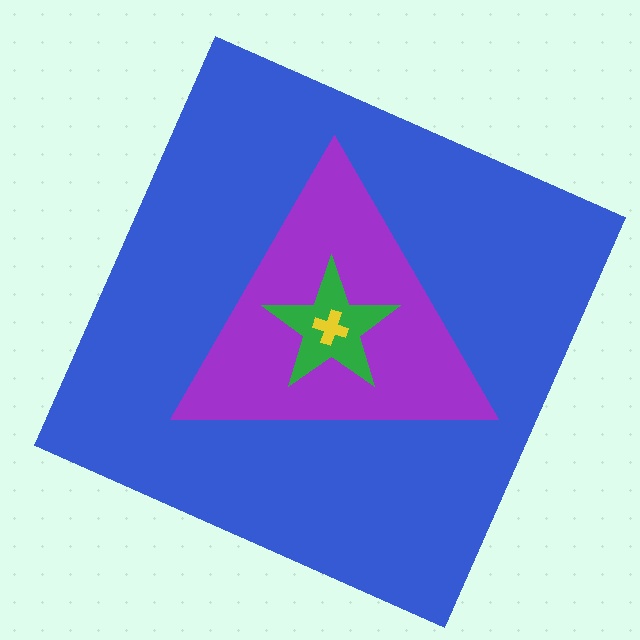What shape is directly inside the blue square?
The purple triangle.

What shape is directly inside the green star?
The yellow cross.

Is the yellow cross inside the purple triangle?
Yes.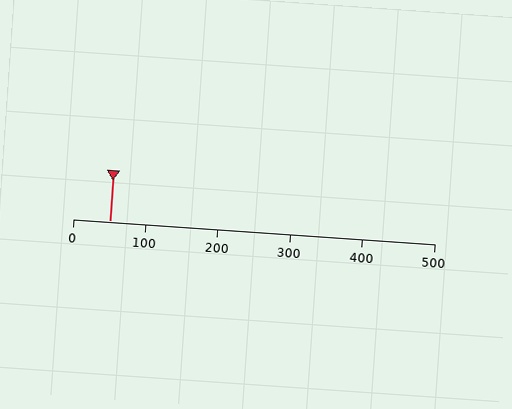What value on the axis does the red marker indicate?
The marker indicates approximately 50.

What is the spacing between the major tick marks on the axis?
The major ticks are spaced 100 apart.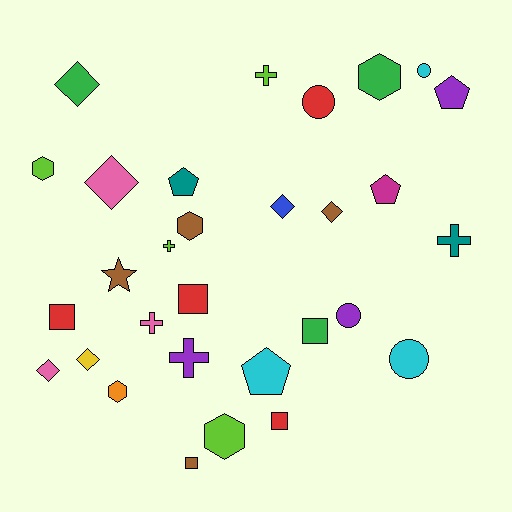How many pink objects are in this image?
There are 3 pink objects.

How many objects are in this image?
There are 30 objects.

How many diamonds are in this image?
There are 6 diamonds.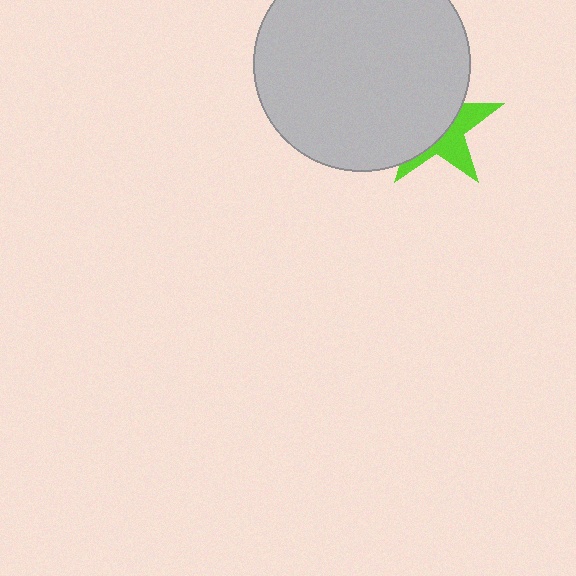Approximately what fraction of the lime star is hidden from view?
Roughly 60% of the lime star is hidden behind the light gray circle.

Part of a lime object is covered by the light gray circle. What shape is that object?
It is a star.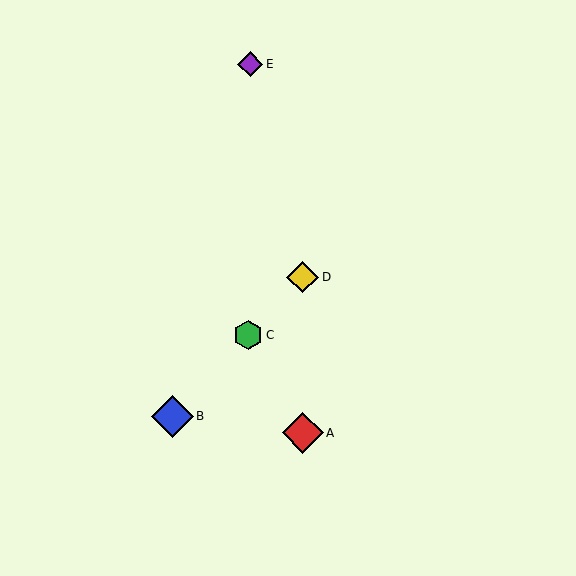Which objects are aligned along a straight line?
Objects B, C, D are aligned along a straight line.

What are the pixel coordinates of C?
Object C is at (248, 335).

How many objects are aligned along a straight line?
3 objects (B, C, D) are aligned along a straight line.